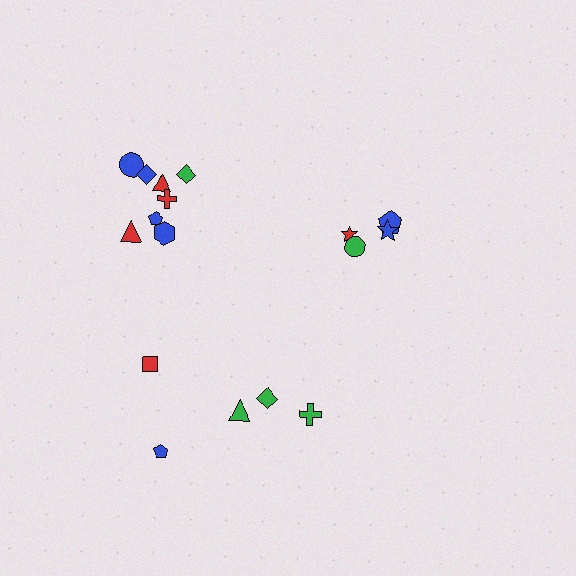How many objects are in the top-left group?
There are 8 objects.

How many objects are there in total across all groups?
There are 17 objects.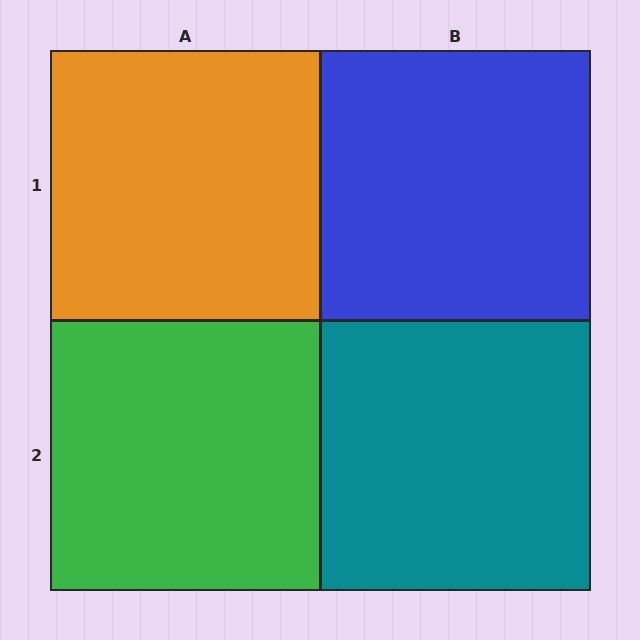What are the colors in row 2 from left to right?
Green, teal.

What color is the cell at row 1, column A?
Orange.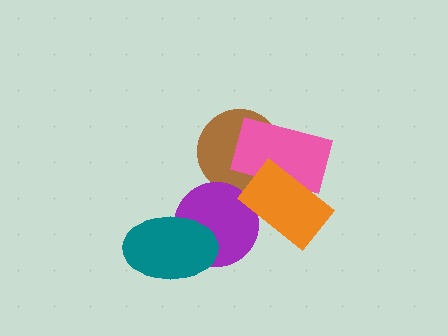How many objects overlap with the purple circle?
3 objects overlap with the purple circle.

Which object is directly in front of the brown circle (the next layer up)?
The pink rectangle is directly in front of the brown circle.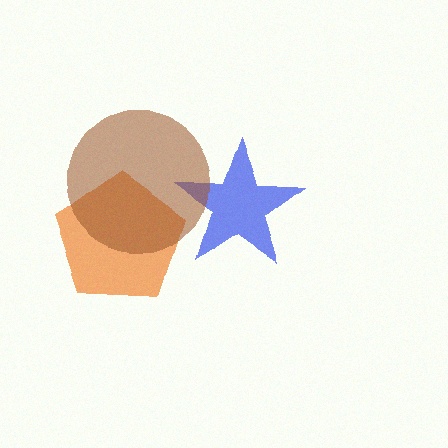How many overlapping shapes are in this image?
There are 3 overlapping shapes in the image.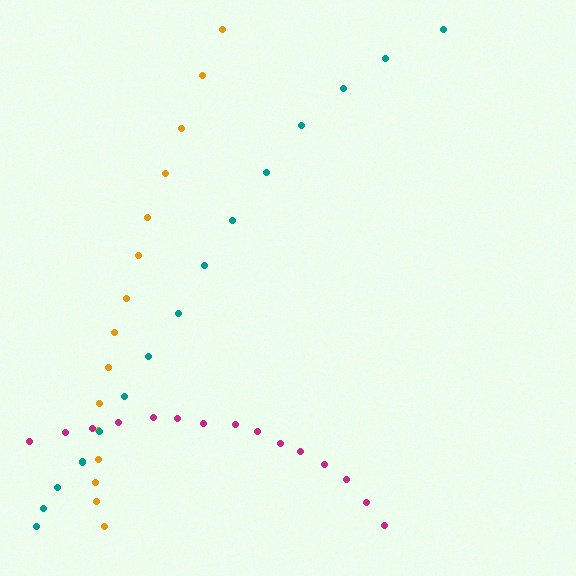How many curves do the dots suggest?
There are 3 distinct paths.